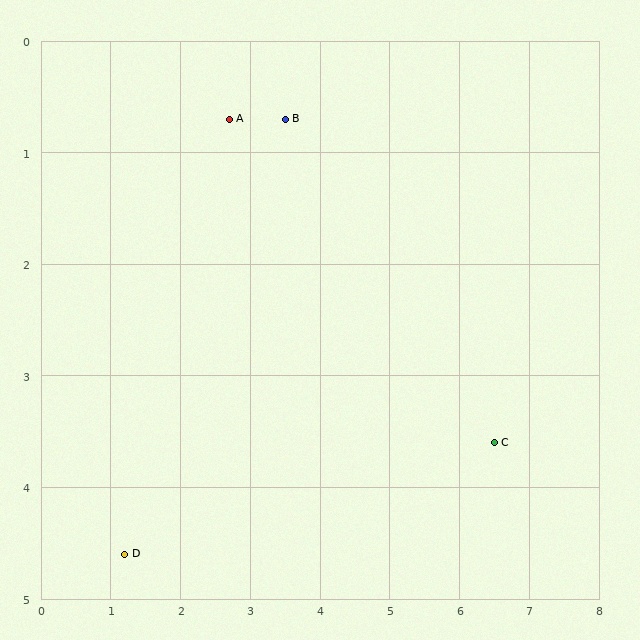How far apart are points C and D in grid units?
Points C and D are about 5.4 grid units apart.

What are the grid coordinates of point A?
Point A is at approximately (2.7, 0.7).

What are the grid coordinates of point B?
Point B is at approximately (3.5, 0.7).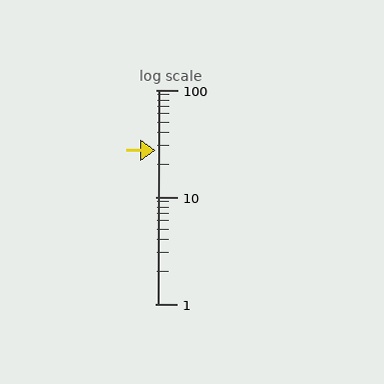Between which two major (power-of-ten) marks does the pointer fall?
The pointer is between 10 and 100.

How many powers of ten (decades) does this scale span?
The scale spans 2 decades, from 1 to 100.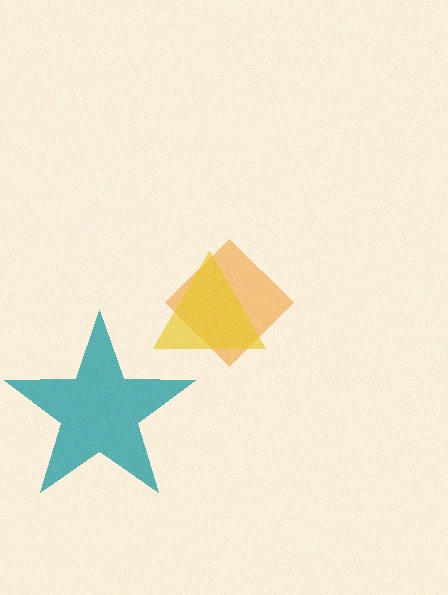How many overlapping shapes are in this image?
There are 3 overlapping shapes in the image.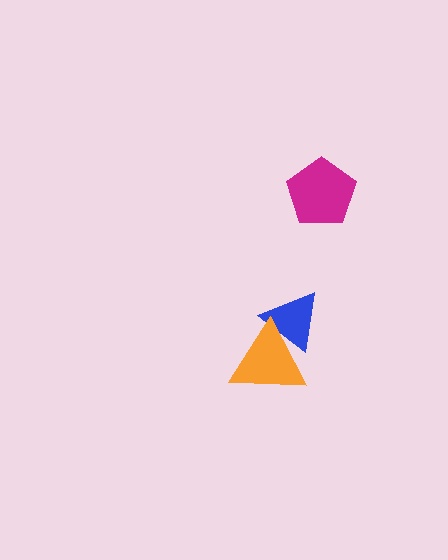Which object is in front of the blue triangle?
The orange triangle is in front of the blue triangle.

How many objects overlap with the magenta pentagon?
0 objects overlap with the magenta pentagon.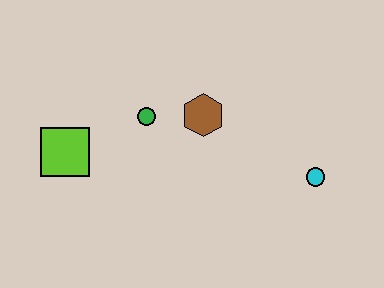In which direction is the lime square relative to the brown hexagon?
The lime square is to the left of the brown hexagon.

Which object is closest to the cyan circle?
The brown hexagon is closest to the cyan circle.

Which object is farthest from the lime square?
The cyan circle is farthest from the lime square.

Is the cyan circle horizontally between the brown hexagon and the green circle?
No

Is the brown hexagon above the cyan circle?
Yes